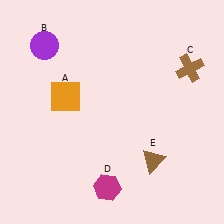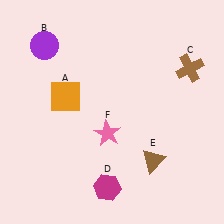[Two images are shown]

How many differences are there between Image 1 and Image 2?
There is 1 difference between the two images.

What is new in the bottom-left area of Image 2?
A pink star (F) was added in the bottom-left area of Image 2.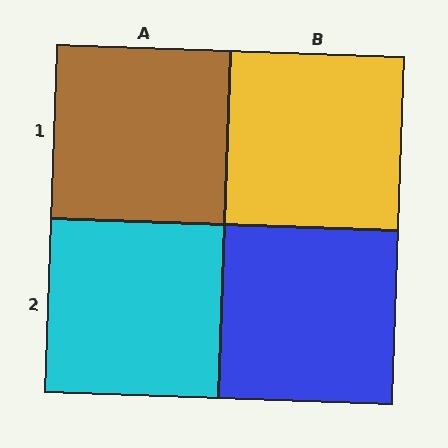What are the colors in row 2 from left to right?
Cyan, blue.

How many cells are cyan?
1 cell is cyan.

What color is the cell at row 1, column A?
Brown.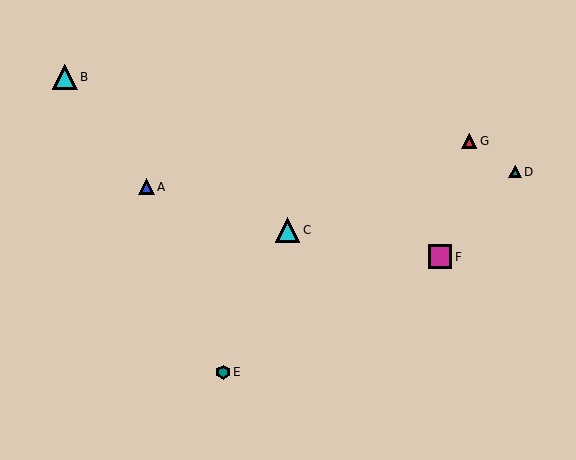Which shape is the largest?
The cyan triangle (labeled C) is the largest.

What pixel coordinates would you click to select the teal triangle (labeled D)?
Click at (515, 172) to select the teal triangle D.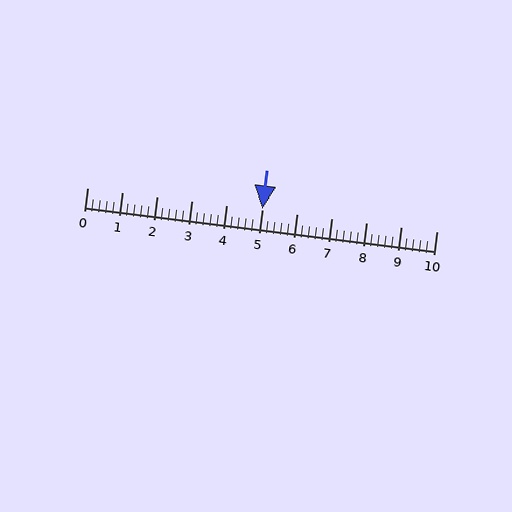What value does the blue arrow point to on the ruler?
The blue arrow points to approximately 5.0.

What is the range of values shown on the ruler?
The ruler shows values from 0 to 10.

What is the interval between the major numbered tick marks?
The major tick marks are spaced 1 units apart.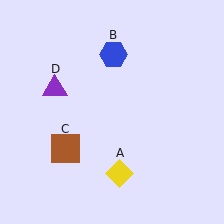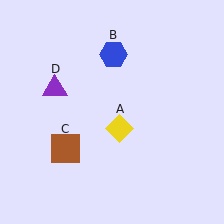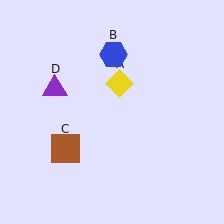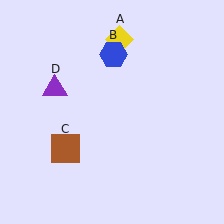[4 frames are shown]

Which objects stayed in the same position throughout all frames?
Blue hexagon (object B) and brown square (object C) and purple triangle (object D) remained stationary.